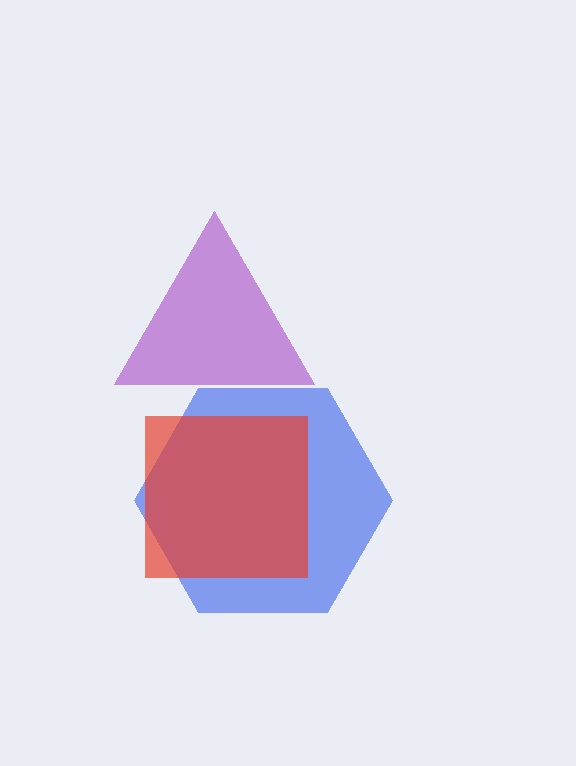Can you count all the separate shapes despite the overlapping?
Yes, there are 3 separate shapes.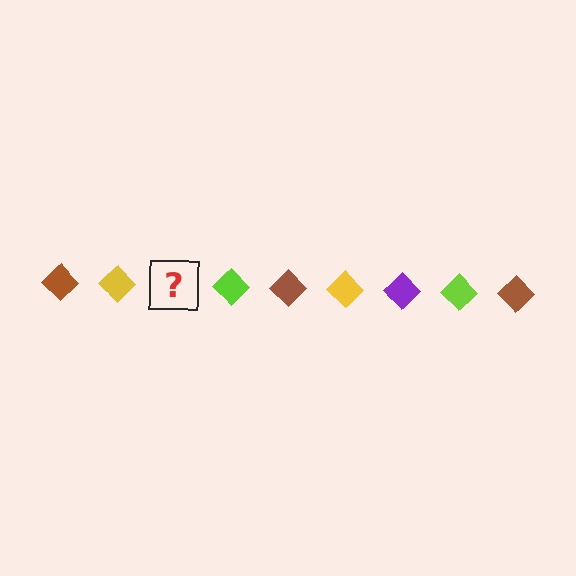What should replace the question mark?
The question mark should be replaced with a purple diamond.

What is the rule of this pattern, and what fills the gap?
The rule is that the pattern cycles through brown, yellow, purple, lime diamonds. The gap should be filled with a purple diamond.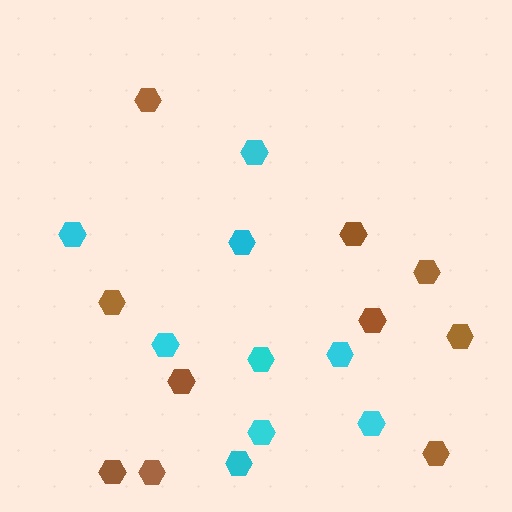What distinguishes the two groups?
There are 2 groups: one group of cyan hexagons (9) and one group of brown hexagons (10).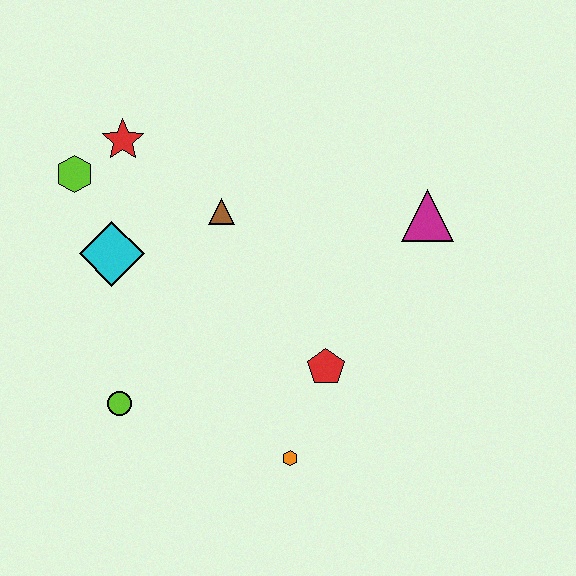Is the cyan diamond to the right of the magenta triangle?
No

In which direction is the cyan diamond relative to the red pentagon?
The cyan diamond is to the left of the red pentagon.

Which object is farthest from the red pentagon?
The lime hexagon is farthest from the red pentagon.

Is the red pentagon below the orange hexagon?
No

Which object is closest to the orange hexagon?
The red pentagon is closest to the orange hexagon.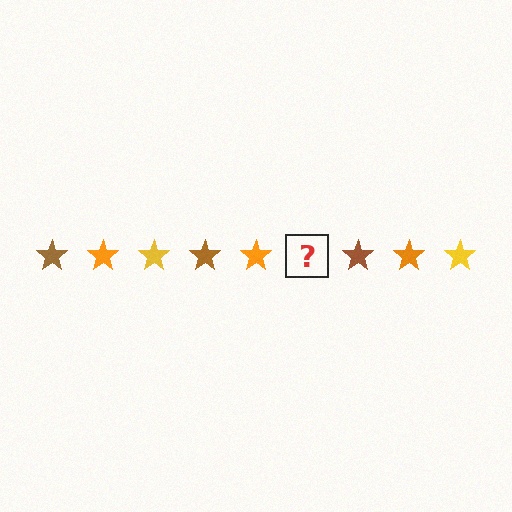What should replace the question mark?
The question mark should be replaced with a yellow star.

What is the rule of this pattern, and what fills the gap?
The rule is that the pattern cycles through brown, orange, yellow stars. The gap should be filled with a yellow star.